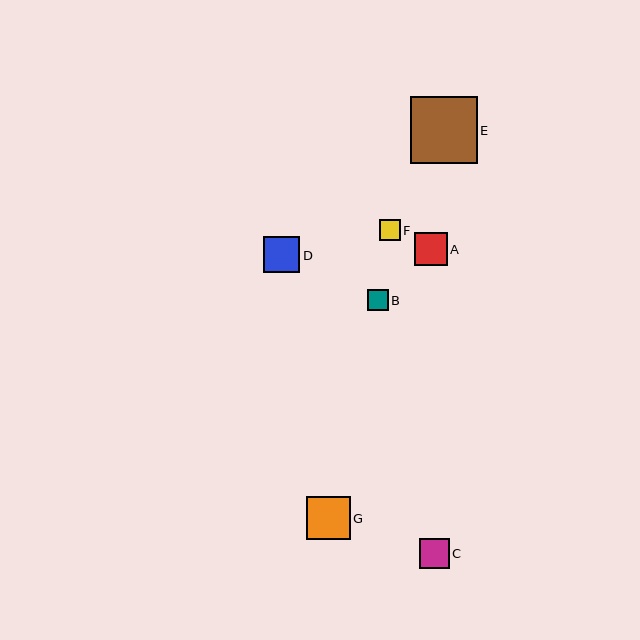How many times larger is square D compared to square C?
Square D is approximately 1.2 times the size of square C.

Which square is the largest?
Square E is the largest with a size of approximately 67 pixels.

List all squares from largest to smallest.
From largest to smallest: E, G, D, A, C, F, B.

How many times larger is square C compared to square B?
Square C is approximately 1.5 times the size of square B.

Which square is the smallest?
Square B is the smallest with a size of approximately 20 pixels.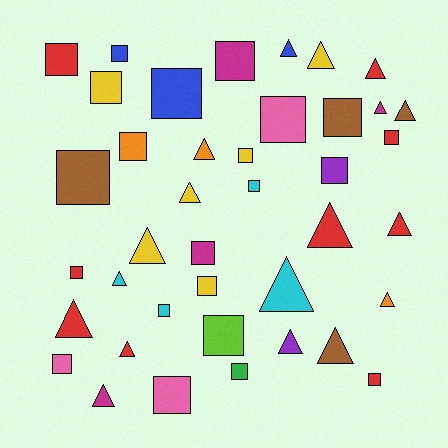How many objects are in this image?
There are 40 objects.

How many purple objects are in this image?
There are 2 purple objects.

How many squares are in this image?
There are 22 squares.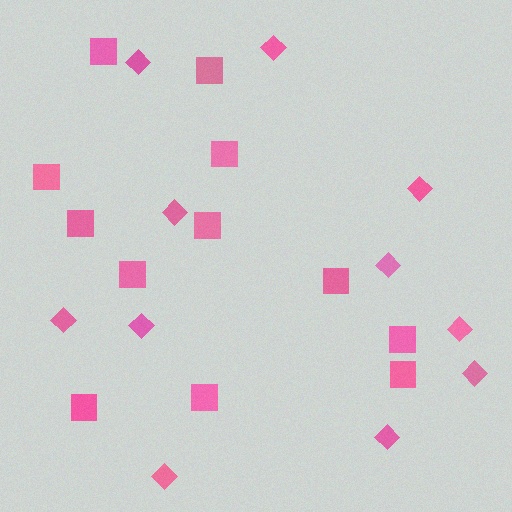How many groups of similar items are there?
There are 2 groups: one group of squares (12) and one group of diamonds (11).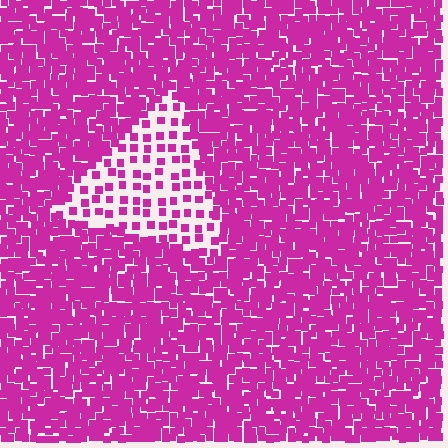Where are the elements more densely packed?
The elements are more densely packed outside the triangle boundary.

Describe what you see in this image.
The image contains small magenta elements arranged at two different densities. A triangle-shaped region is visible where the elements are less densely packed than the surrounding area.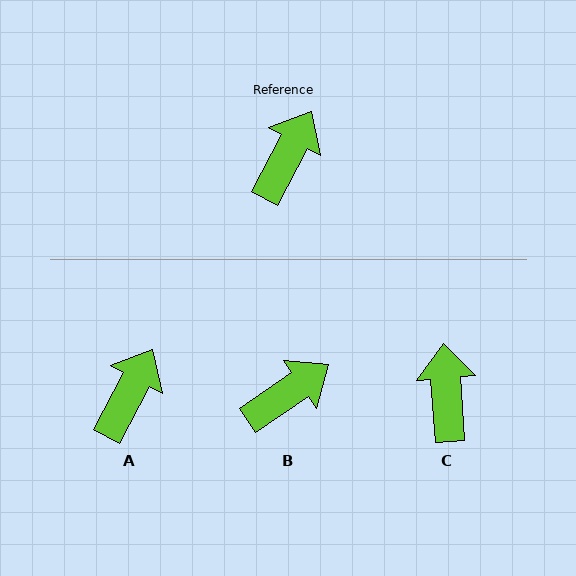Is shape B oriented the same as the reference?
No, it is off by about 28 degrees.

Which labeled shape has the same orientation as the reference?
A.